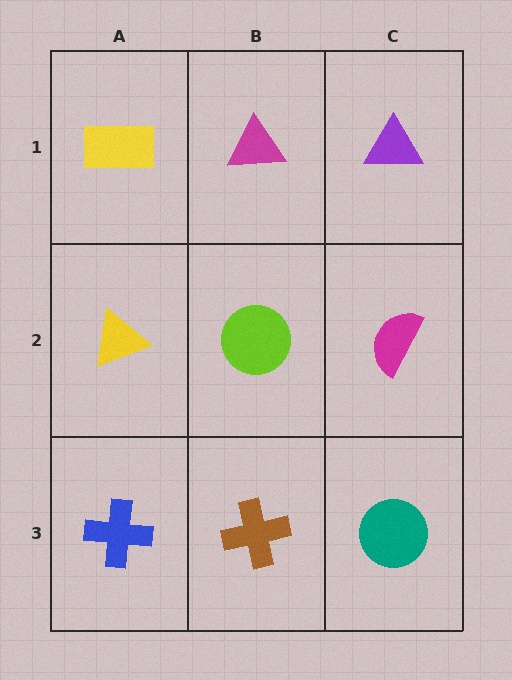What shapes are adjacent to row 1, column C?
A magenta semicircle (row 2, column C), a magenta triangle (row 1, column B).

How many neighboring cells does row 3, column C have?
2.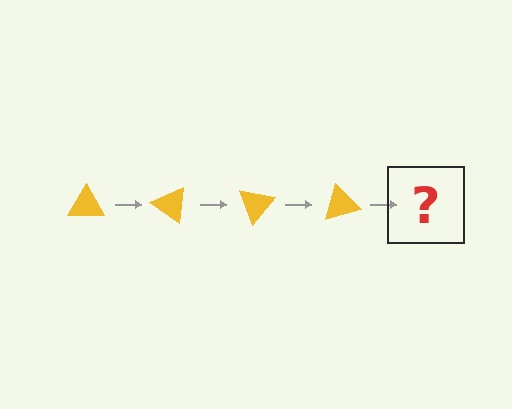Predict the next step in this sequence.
The next step is a yellow triangle rotated 140 degrees.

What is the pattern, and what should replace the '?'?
The pattern is that the triangle rotates 35 degrees each step. The '?' should be a yellow triangle rotated 140 degrees.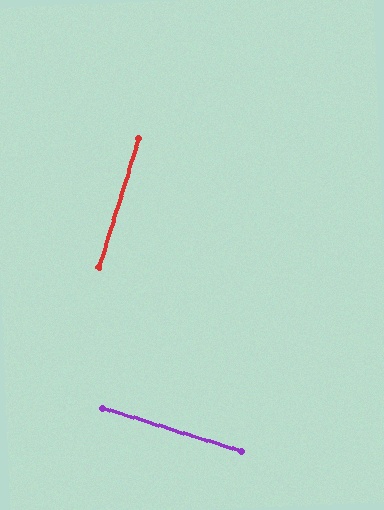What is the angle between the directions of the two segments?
Approximately 90 degrees.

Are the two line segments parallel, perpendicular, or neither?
Perpendicular — they meet at approximately 90°.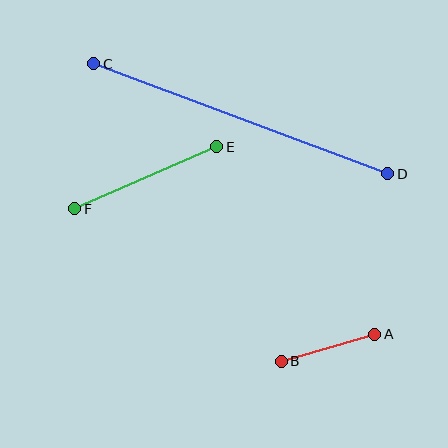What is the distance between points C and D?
The distance is approximately 314 pixels.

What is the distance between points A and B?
The distance is approximately 97 pixels.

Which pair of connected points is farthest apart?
Points C and D are farthest apart.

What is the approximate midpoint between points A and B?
The midpoint is at approximately (328, 348) pixels.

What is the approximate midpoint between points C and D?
The midpoint is at approximately (241, 119) pixels.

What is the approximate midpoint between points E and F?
The midpoint is at approximately (146, 178) pixels.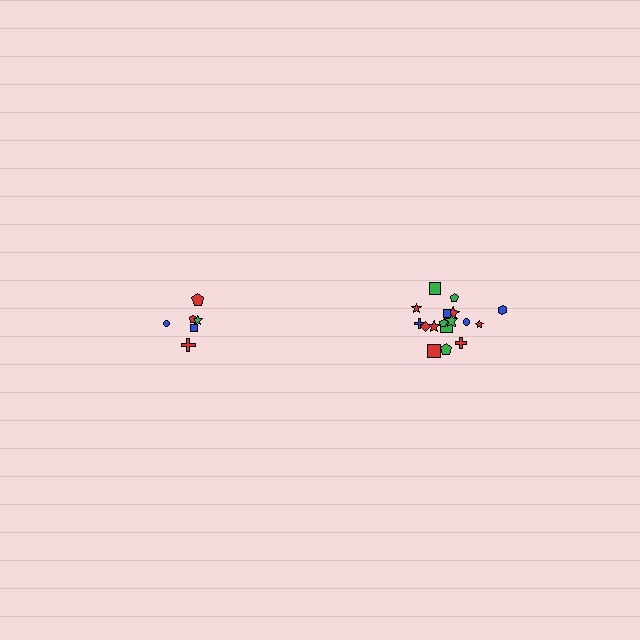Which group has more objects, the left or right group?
The right group.